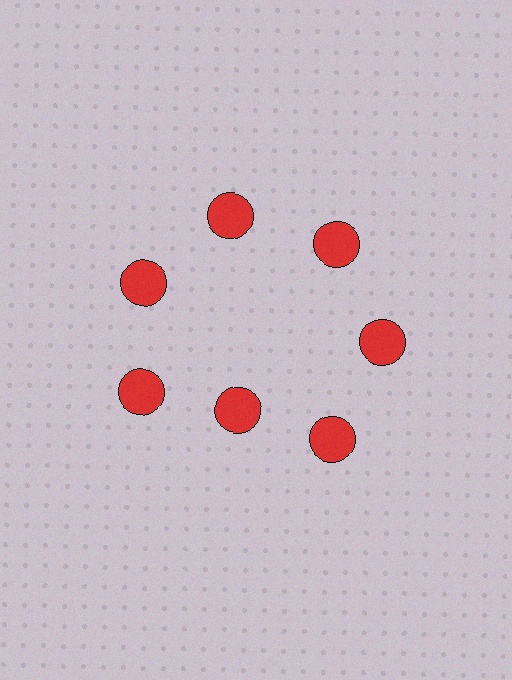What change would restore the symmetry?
The symmetry would be restored by moving it outward, back onto the ring so that all 7 circles sit at equal angles and equal distance from the center.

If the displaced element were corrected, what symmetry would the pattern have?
It would have 7-fold rotational symmetry — the pattern would map onto itself every 51 degrees.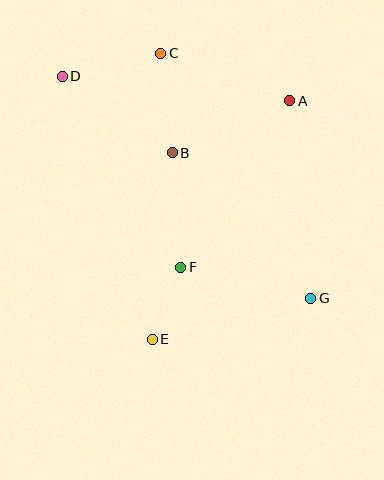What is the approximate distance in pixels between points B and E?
The distance between B and E is approximately 188 pixels.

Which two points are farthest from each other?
Points D and G are farthest from each other.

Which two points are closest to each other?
Points E and F are closest to each other.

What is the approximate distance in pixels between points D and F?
The distance between D and F is approximately 225 pixels.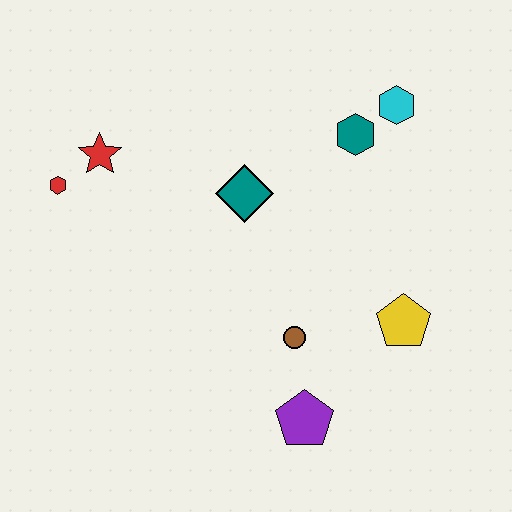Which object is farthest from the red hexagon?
The yellow pentagon is farthest from the red hexagon.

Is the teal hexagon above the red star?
Yes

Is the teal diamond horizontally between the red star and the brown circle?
Yes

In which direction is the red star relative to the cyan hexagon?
The red star is to the left of the cyan hexagon.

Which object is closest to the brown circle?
The purple pentagon is closest to the brown circle.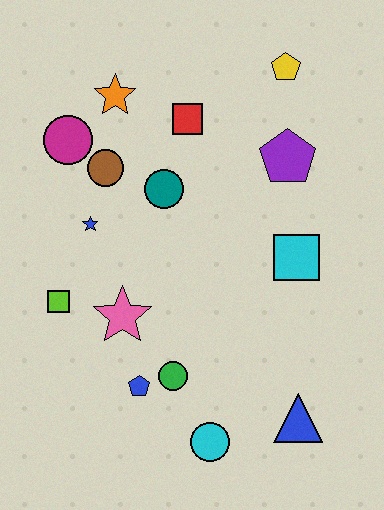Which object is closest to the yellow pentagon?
The purple pentagon is closest to the yellow pentagon.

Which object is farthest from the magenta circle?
The blue triangle is farthest from the magenta circle.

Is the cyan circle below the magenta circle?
Yes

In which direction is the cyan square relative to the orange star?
The cyan square is to the right of the orange star.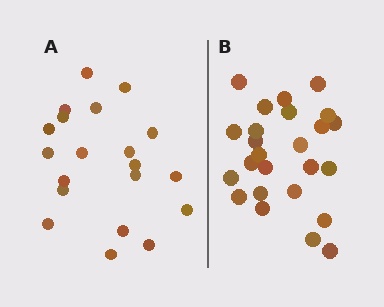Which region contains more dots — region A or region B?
Region B (the right region) has more dots.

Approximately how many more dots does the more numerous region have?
Region B has about 5 more dots than region A.